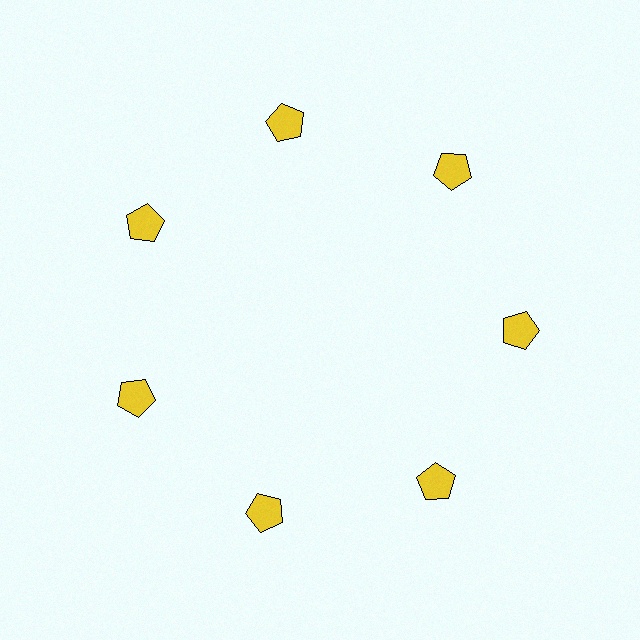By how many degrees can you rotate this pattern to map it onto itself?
The pattern maps onto itself every 51 degrees of rotation.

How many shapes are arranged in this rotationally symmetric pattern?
There are 7 shapes, arranged in 7 groups of 1.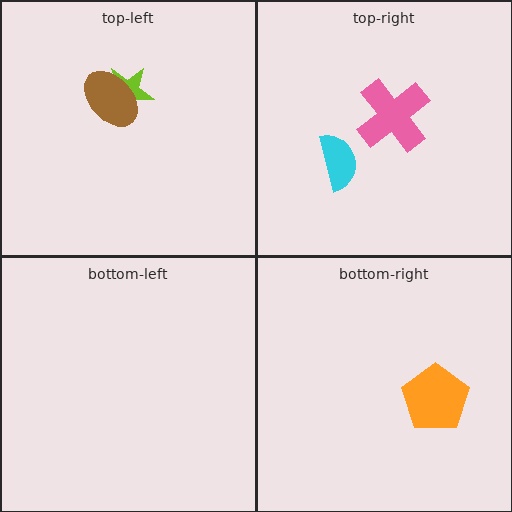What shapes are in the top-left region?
The lime star, the brown ellipse.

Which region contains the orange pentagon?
The bottom-right region.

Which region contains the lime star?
The top-left region.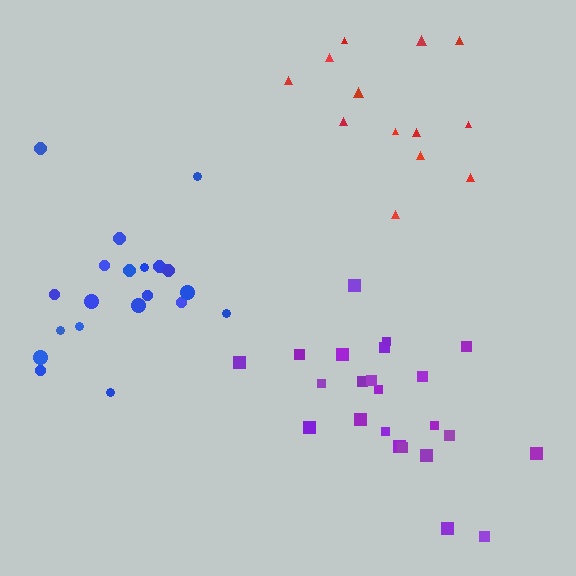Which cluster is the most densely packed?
Purple.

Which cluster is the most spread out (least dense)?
Red.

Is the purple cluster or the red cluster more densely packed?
Purple.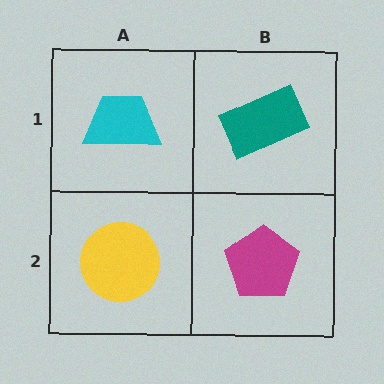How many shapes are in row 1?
2 shapes.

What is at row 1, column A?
A cyan trapezoid.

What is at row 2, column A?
A yellow circle.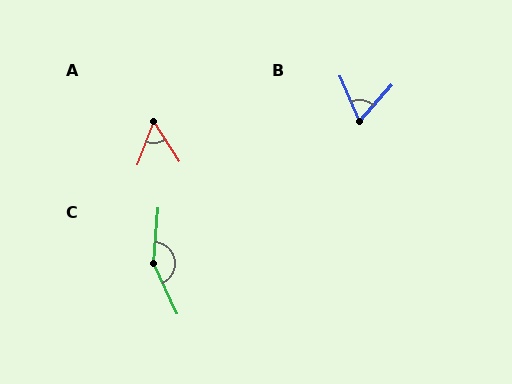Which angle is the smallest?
A, at approximately 53 degrees.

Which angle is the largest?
C, at approximately 150 degrees.